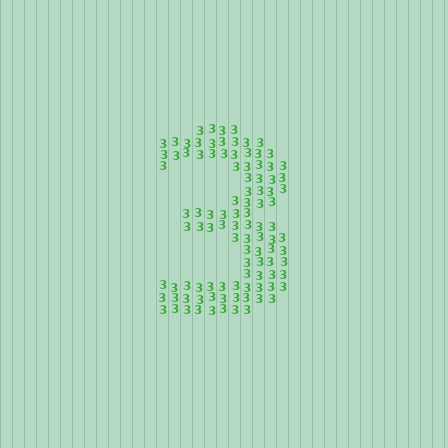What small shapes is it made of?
It is made of small digit 3's.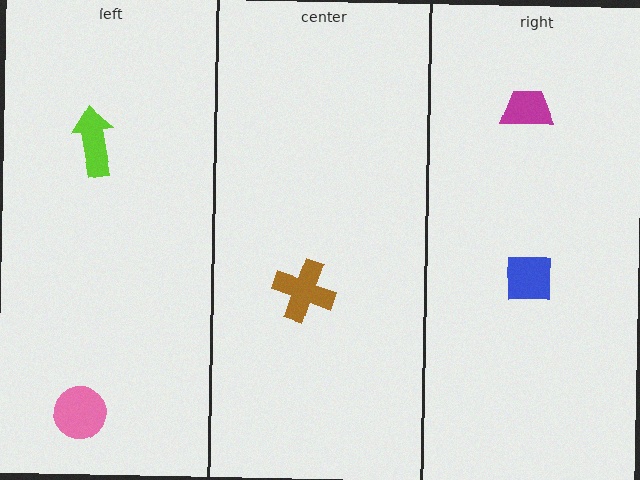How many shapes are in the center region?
1.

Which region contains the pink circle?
The left region.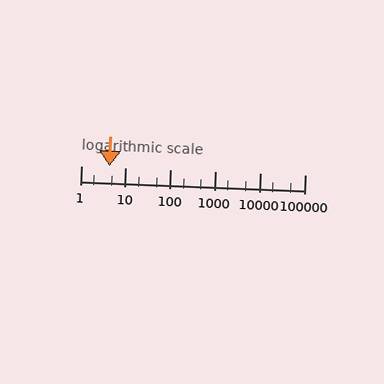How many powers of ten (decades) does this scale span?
The scale spans 5 decades, from 1 to 100000.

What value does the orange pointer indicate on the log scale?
The pointer indicates approximately 4.4.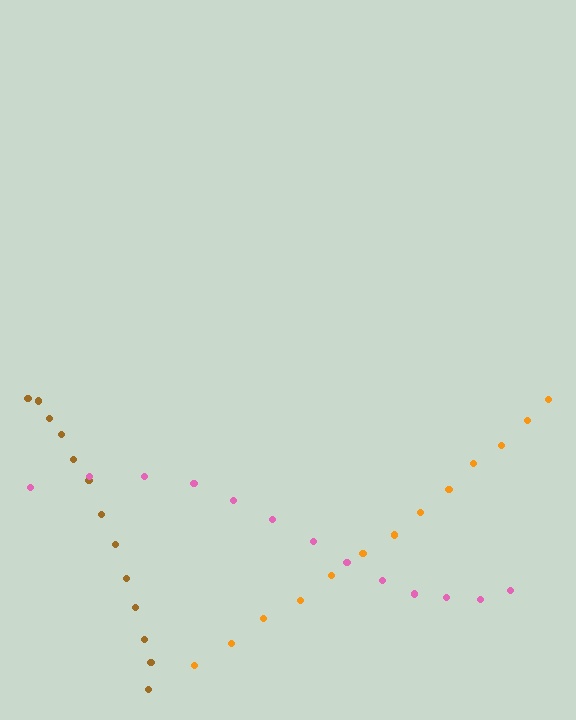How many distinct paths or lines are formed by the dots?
There are 3 distinct paths.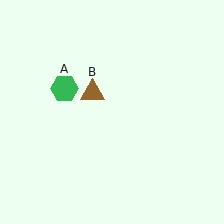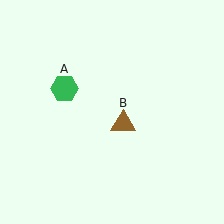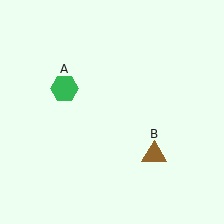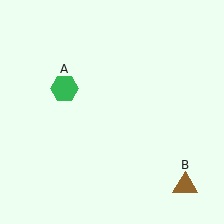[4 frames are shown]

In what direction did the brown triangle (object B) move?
The brown triangle (object B) moved down and to the right.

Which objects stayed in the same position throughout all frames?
Green hexagon (object A) remained stationary.